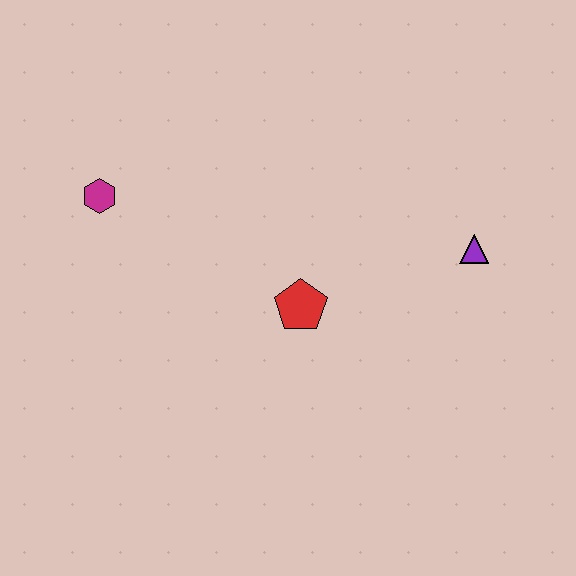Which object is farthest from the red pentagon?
The magenta hexagon is farthest from the red pentagon.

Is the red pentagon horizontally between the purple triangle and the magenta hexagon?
Yes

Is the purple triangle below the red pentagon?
No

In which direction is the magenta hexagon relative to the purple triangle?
The magenta hexagon is to the left of the purple triangle.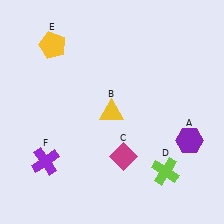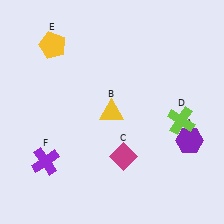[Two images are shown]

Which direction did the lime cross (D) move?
The lime cross (D) moved up.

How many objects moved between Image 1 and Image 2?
1 object moved between the two images.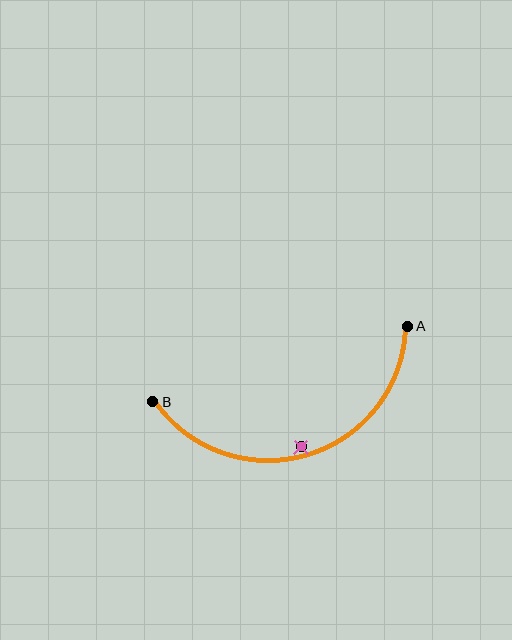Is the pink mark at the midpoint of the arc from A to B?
No — the pink mark does not lie on the arc at all. It sits slightly inside the curve.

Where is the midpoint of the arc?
The arc midpoint is the point on the curve farthest from the straight line joining A and B. It sits below that line.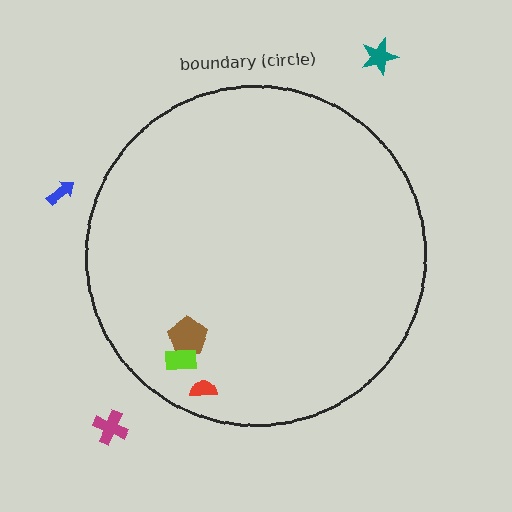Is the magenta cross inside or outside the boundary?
Outside.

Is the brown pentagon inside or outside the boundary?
Inside.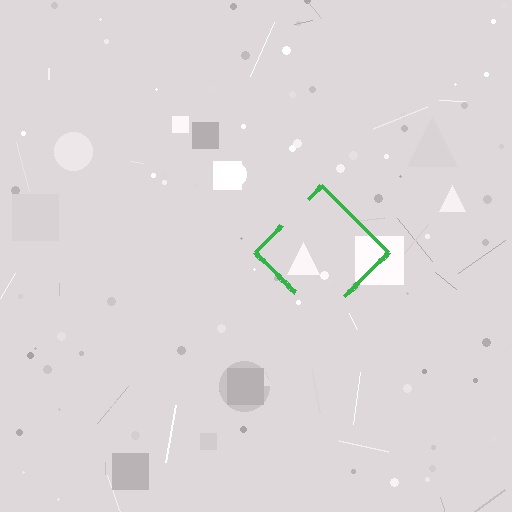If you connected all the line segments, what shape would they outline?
They would outline a diamond.